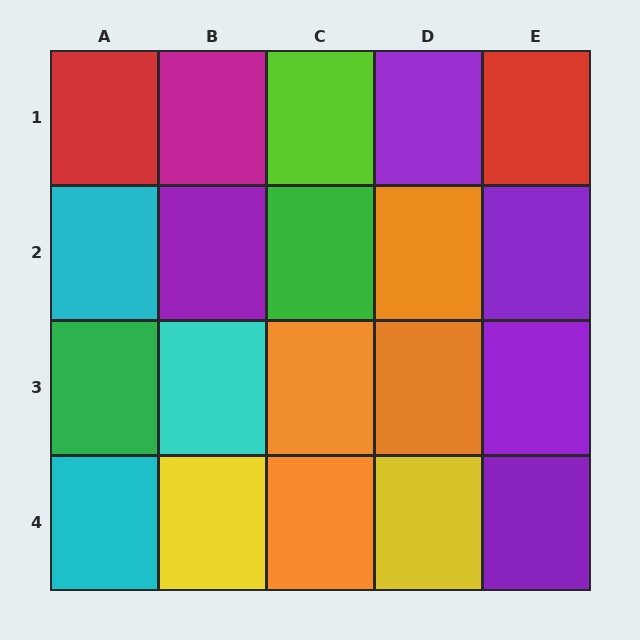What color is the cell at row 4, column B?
Yellow.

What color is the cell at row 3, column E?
Purple.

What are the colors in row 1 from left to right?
Red, magenta, lime, purple, red.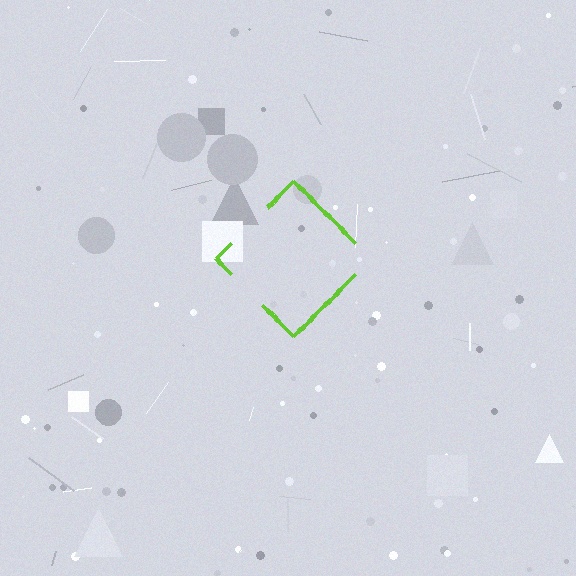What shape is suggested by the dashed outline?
The dashed outline suggests a diamond.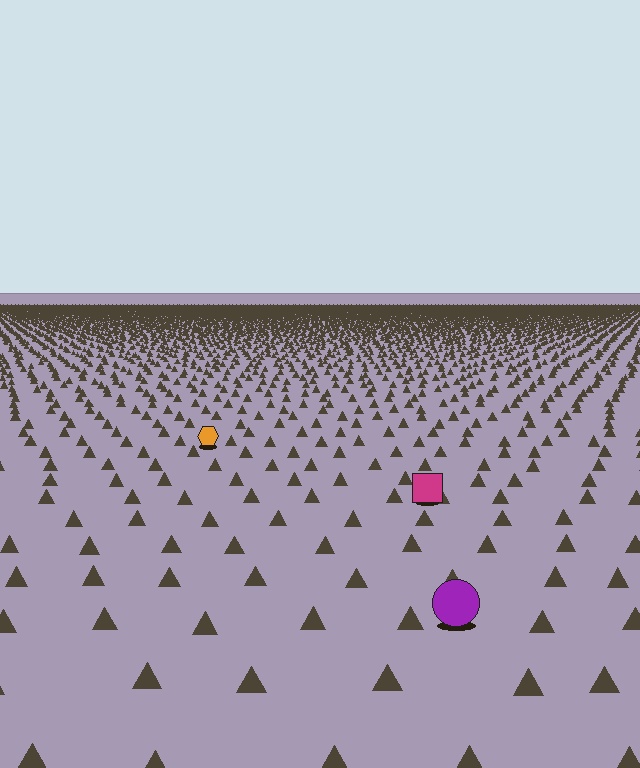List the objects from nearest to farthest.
From nearest to farthest: the purple circle, the magenta square, the orange hexagon.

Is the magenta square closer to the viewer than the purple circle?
No. The purple circle is closer — you can tell from the texture gradient: the ground texture is coarser near it.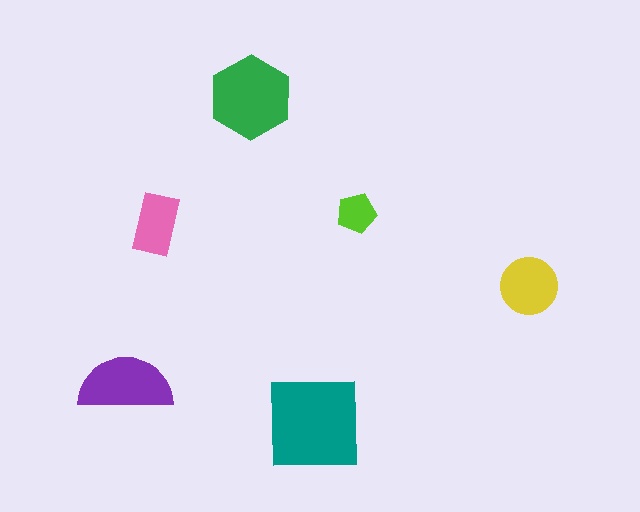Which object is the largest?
The teal square.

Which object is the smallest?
The lime pentagon.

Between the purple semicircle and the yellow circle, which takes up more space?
The purple semicircle.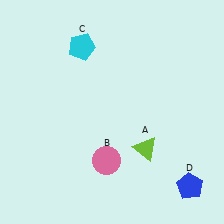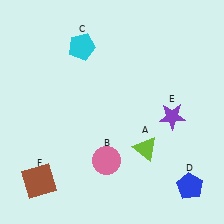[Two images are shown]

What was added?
A purple star (E), a brown square (F) were added in Image 2.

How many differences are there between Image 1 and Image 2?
There are 2 differences between the two images.